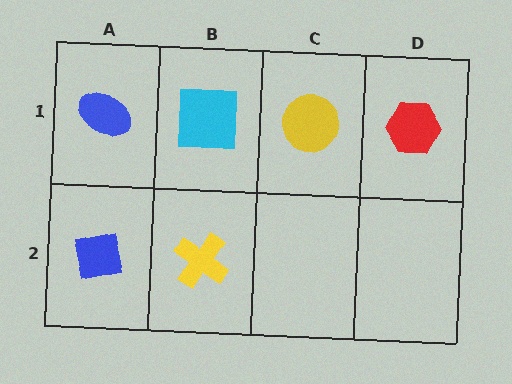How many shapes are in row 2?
2 shapes.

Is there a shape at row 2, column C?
No, that cell is empty.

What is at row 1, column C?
A yellow circle.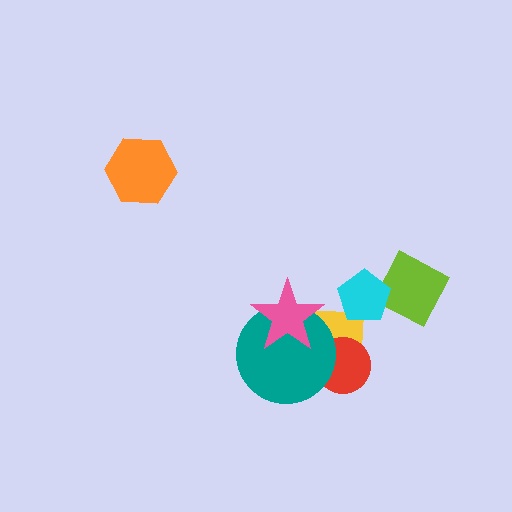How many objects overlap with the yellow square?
4 objects overlap with the yellow square.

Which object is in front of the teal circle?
The pink star is in front of the teal circle.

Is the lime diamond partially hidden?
Yes, it is partially covered by another shape.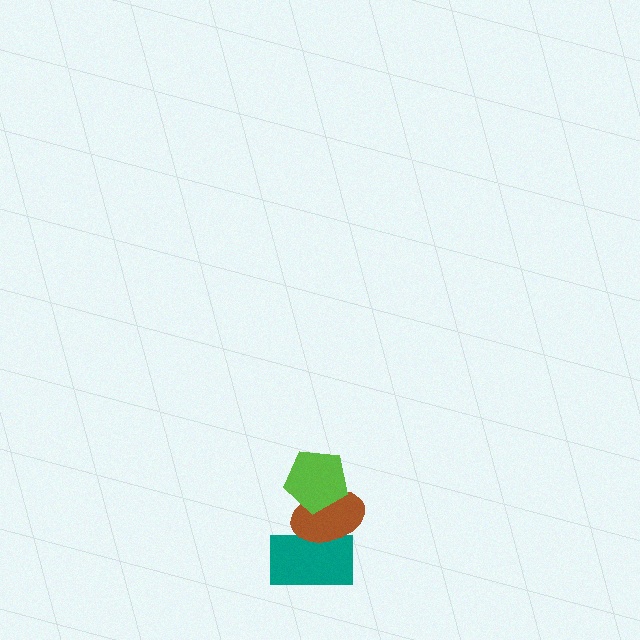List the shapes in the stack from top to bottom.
From top to bottom: the lime pentagon, the brown ellipse, the teal rectangle.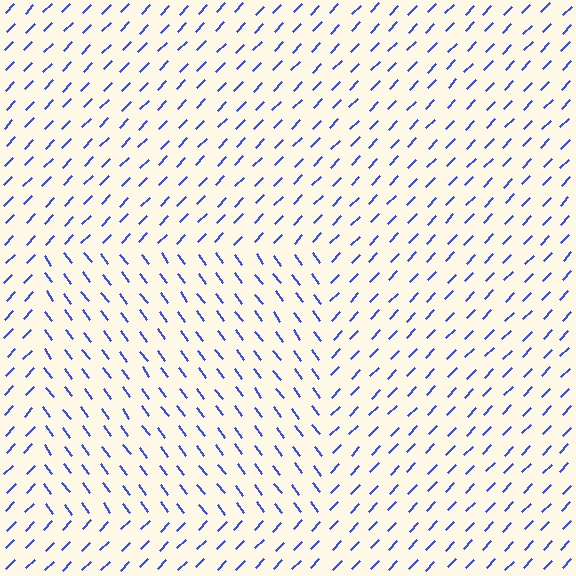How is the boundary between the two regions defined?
The boundary is defined purely by a change in line orientation (approximately 80 degrees difference). All lines are the same color and thickness.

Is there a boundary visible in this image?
Yes, there is a texture boundary formed by a change in line orientation.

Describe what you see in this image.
The image is filled with small blue line segments. A rectangle region in the image has lines oriented differently from the surrounding lines, creating a visible texture boundary.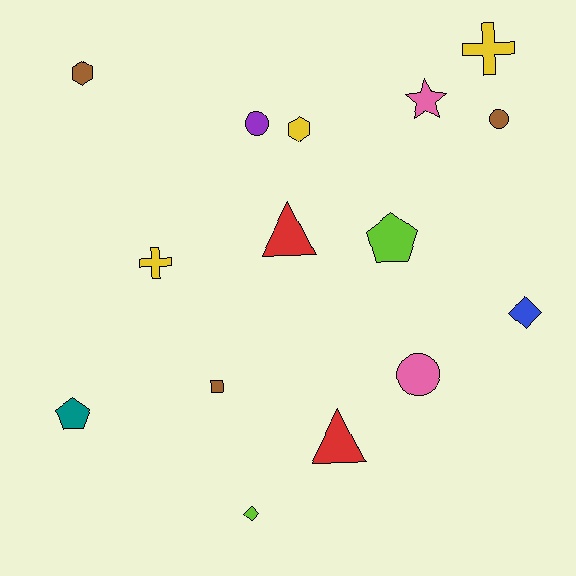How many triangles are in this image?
There are 2 triangles.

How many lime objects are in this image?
There are 2 lime objects.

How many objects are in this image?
There are 15 objects.